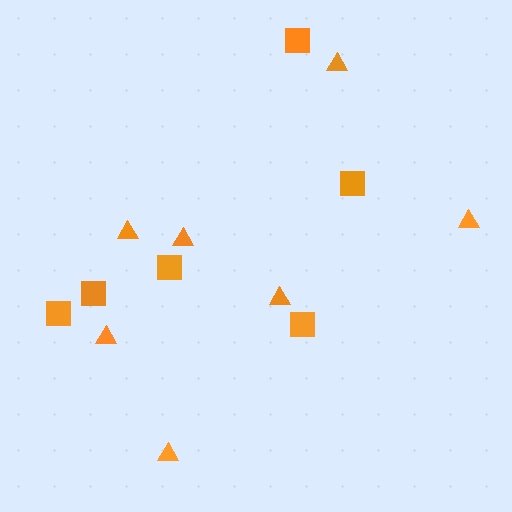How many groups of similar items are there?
There are 2 groups: one group of triangles (7) and one group of squares (6).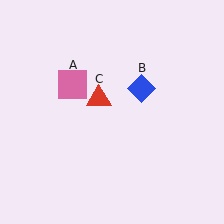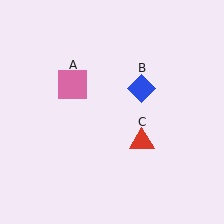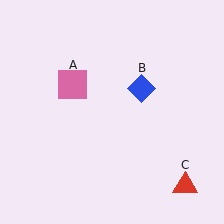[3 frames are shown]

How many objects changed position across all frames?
1 object changed position: red triangle (object C).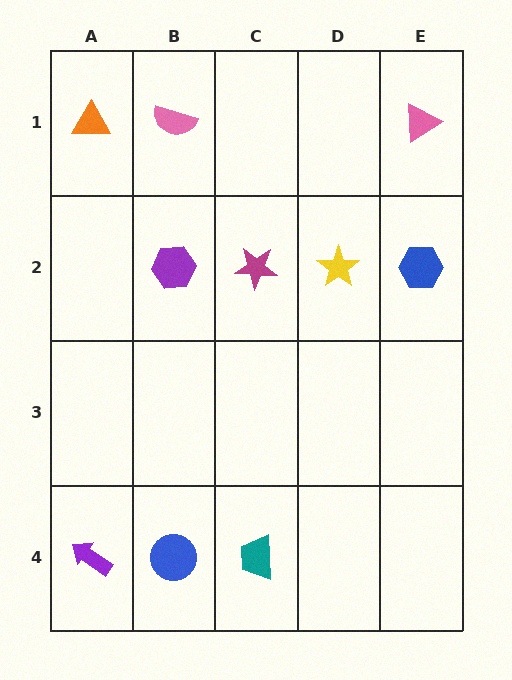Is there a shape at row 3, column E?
No, that cell is empty.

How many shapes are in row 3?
0 shapes.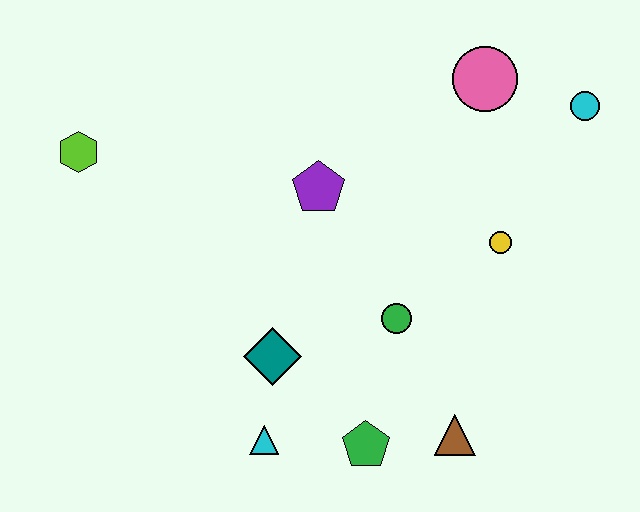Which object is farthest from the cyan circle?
The lime hexagon is farthest from the cyan circle.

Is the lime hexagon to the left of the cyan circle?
Yes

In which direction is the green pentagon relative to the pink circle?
The green pentagon is below the pink circle.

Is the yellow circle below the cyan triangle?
No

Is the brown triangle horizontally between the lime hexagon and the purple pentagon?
No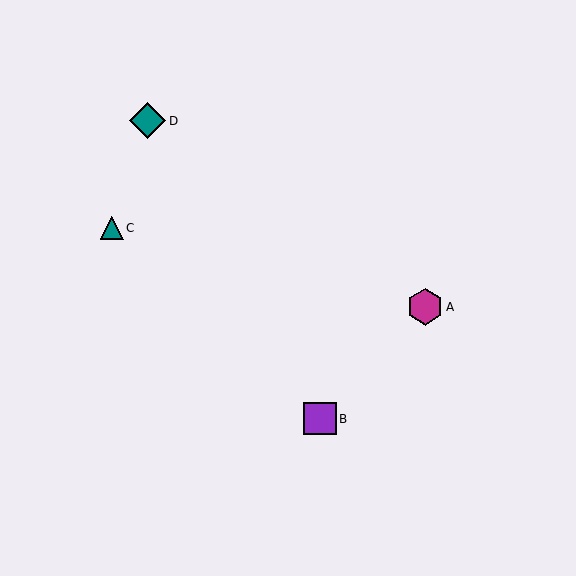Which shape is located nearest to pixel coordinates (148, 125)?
The teal diamond (labeled D) at (148, 121) is nearest to that location.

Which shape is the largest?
The magenta hexagon (labeled A) is the largest.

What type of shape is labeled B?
Shape B is a purple square.